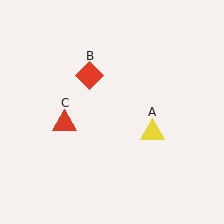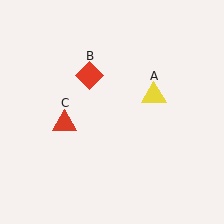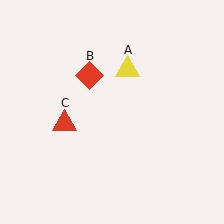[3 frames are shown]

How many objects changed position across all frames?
1 object changed position: yellow triangle (object A).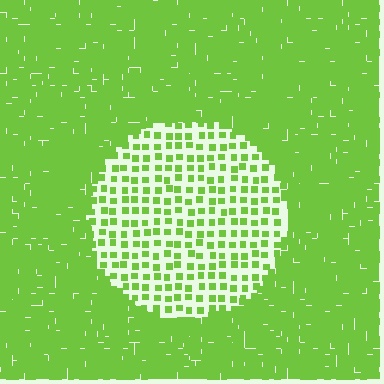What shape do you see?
I see a circle.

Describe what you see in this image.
The image contains small lime elements arranged at two different densities. A circle-shaped region is visible where the elements are less densely packed than the surrounding area.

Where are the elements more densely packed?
The elements are more densely packed outside the circle boundary.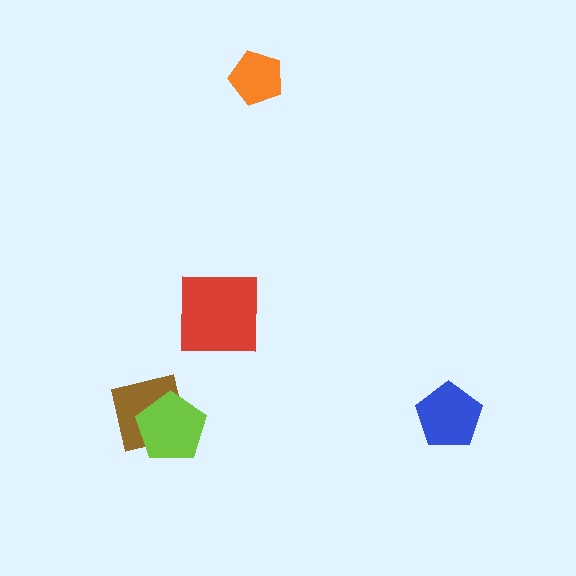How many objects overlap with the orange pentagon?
0 objects overlap with the orange pentagon.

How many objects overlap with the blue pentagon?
0 objects overlap with the blue pentagon.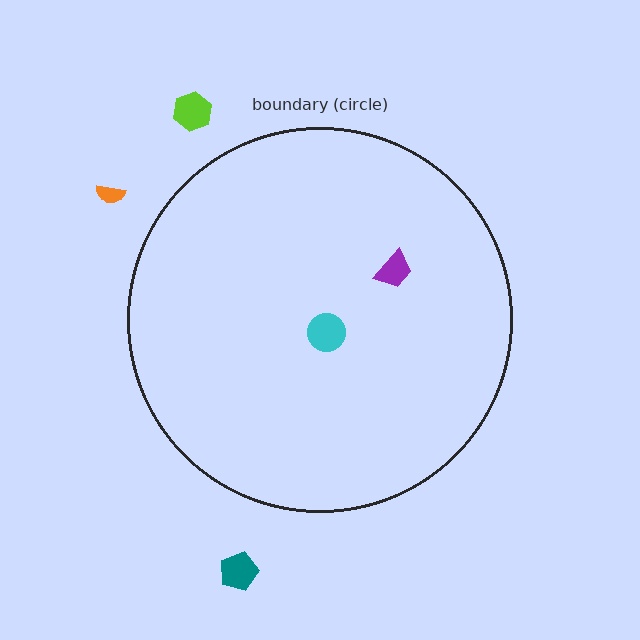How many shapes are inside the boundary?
2 inside, 3 outside.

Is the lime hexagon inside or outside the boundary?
Outside.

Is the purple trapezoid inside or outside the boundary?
Inside.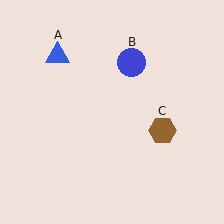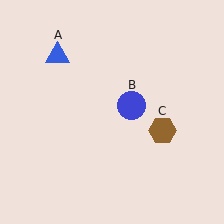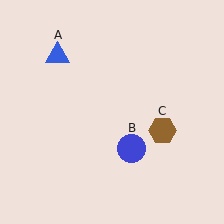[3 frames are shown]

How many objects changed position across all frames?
1 object changed position: blue circle (object B).